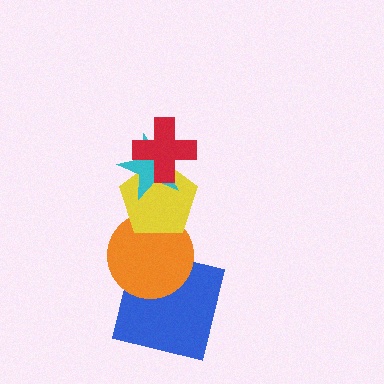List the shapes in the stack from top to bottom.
From top to bottom: the red cross, the cyan star, the yellow pentagon, the orange circle, the blue square.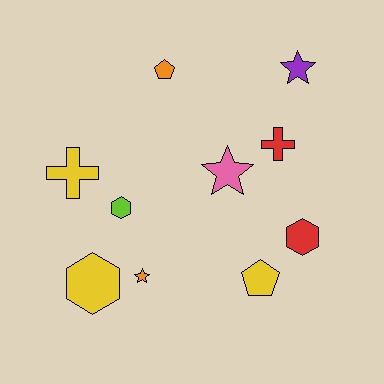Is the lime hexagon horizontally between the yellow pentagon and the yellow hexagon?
Yes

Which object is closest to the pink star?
The red cross is closest to the pink star.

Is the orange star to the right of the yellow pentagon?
No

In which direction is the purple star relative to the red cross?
The purple star is above the red cross.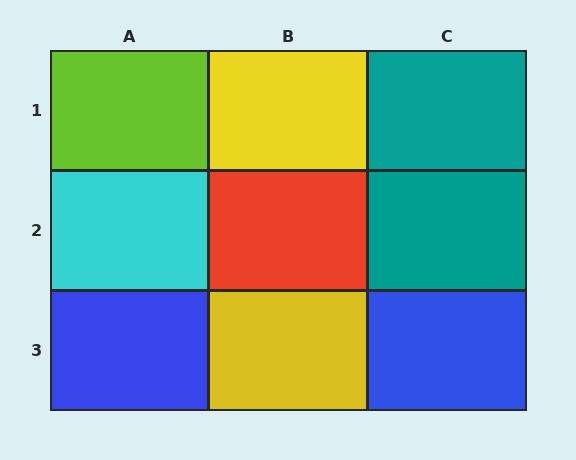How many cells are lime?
1 cell is lime.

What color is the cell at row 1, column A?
Lime.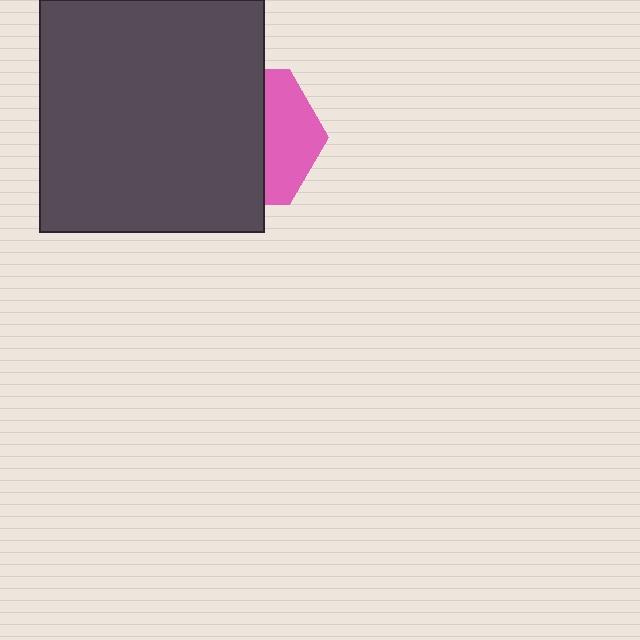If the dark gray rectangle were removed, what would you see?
You would see the complete pink hexagon.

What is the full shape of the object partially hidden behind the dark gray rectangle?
The partially hidden object is a pink hexagon.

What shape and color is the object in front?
The object in front is a dark gray rectangle.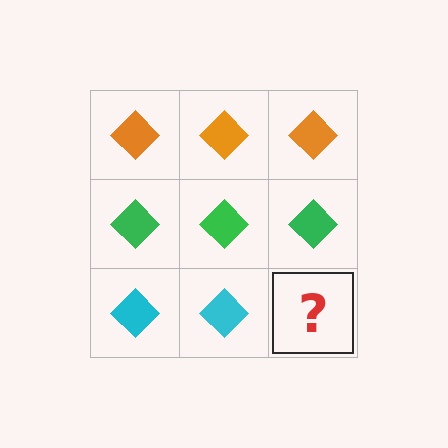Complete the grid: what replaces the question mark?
The question mark should be replaced with a cyan diamond.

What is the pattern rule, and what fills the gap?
The rule is that each row has a consistent color. The gap should be filled with a cyan diamond.